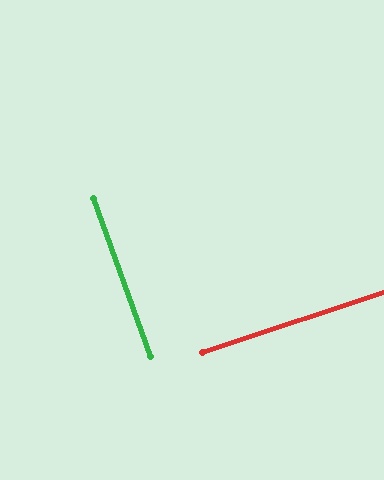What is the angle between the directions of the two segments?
Approximately 89 degrees.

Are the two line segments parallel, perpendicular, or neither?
Perpendicular — they meet at approximately 89°.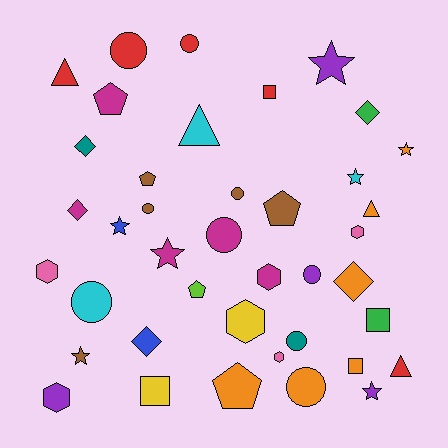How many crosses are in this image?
There are no crosses.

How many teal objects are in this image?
There are 2 teal objects.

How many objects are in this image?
There are 40 objects.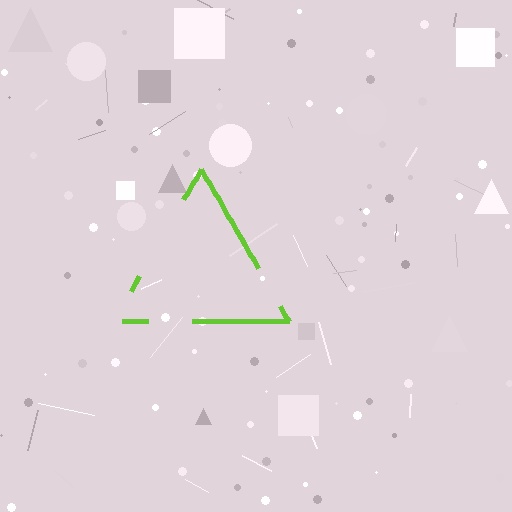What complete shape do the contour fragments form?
The contour fragments form a triangle.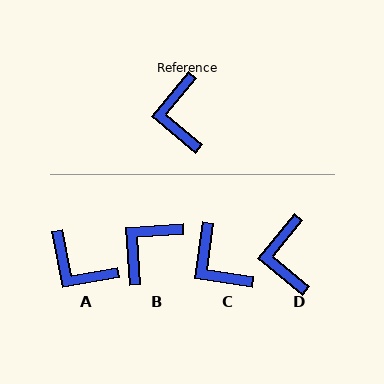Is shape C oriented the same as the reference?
No, it is off by about 31 degrees.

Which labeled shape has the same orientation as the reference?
D.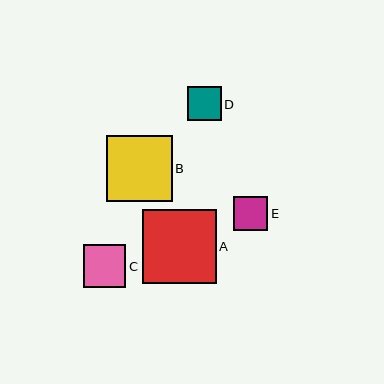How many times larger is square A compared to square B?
Square A is approximately 1.1 times the size of square B.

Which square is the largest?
Square A is the largest with a size of approximately 74 pixels.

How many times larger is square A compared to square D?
Square A is approximately 2.2 times the size of square D.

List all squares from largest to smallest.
From largest to smallest: A, B, C, E, D.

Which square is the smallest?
Square D is the smallest with a size of approximately 34 pixels.